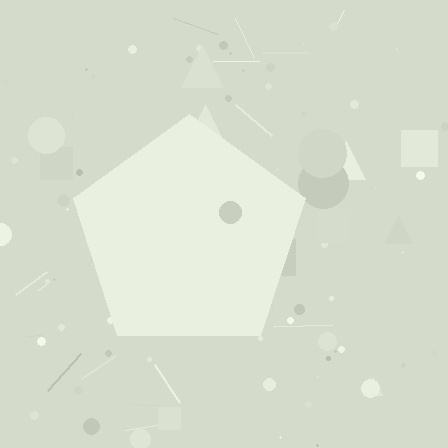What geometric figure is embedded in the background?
A pentagon is embedded in the background.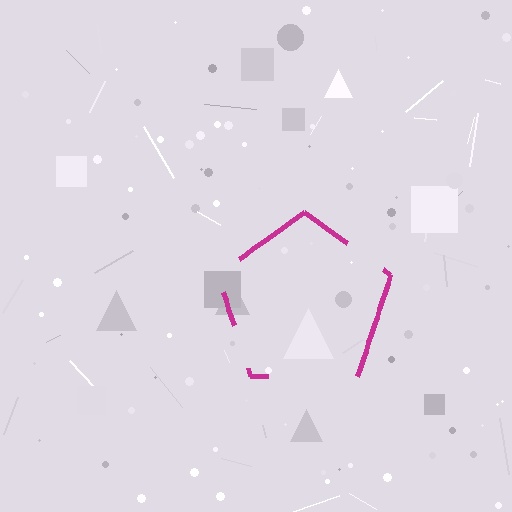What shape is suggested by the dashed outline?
The dashed outline suggests a pentagon.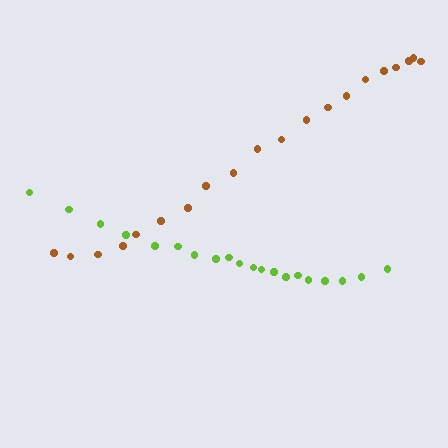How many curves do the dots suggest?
There are 2 distinct paths.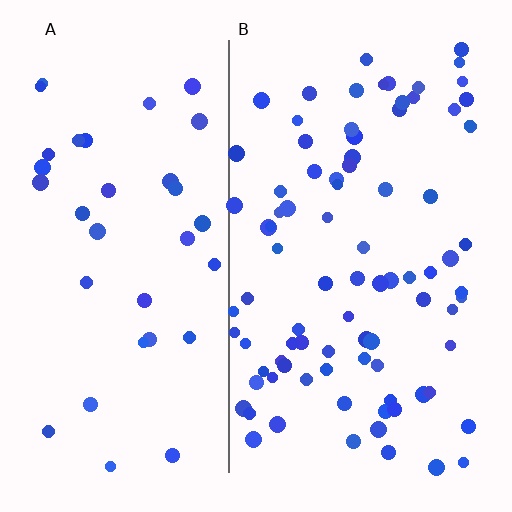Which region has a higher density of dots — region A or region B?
B (the right).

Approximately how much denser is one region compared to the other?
Approximately 2.5× — region B over region A.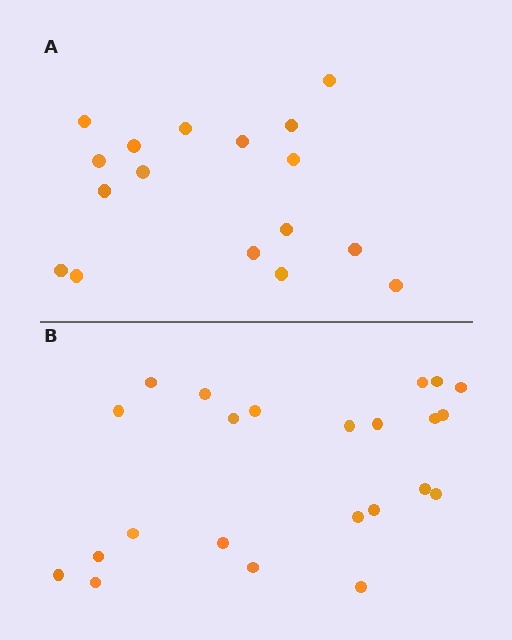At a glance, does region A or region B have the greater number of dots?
Region B (the bottom region) has more dots.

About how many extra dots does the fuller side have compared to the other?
Region B has about 6 more dots than region A.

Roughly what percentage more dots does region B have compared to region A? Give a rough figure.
About 35% more.